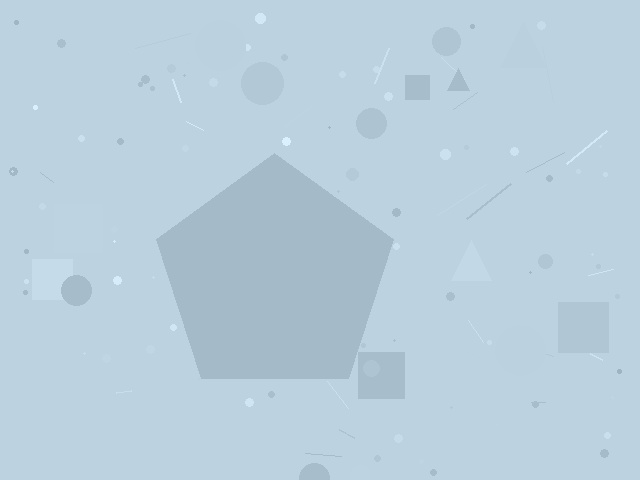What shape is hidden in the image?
A pentagon is hidden in the image.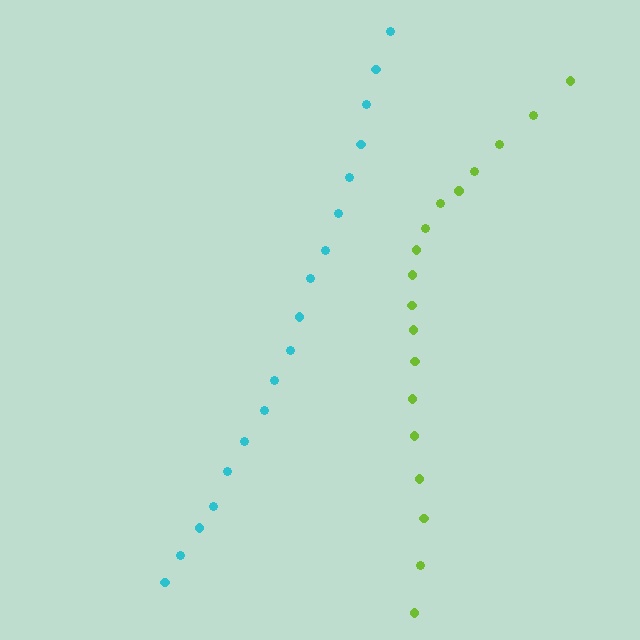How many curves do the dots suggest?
There are 2 distinct paths.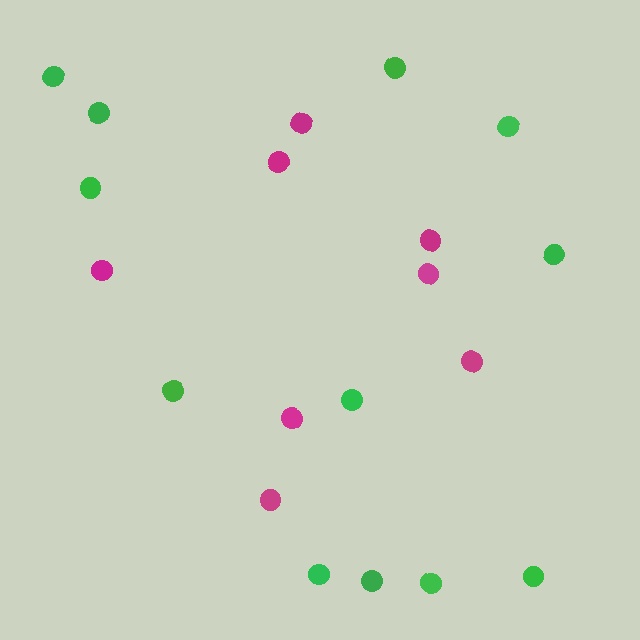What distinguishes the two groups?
There are 2 groups: one group of green circles (12) and one group of magenta circles (8).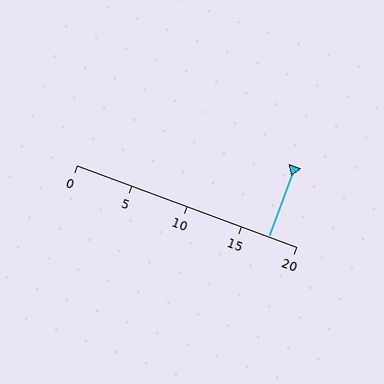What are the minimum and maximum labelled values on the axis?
The axis runs from 0 to 20.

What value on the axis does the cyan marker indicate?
The marker indicates approximately 17.5.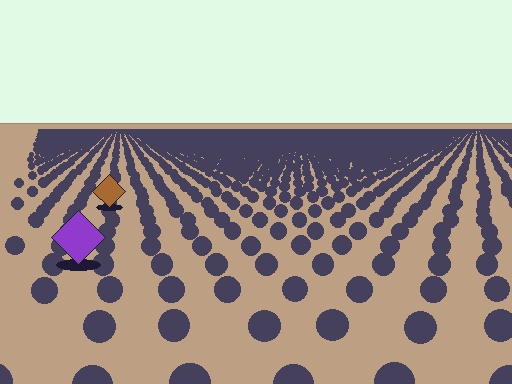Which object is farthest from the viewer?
The brown diamond is farthest from the viewer. It appears smaller and the ground texture around it is denser.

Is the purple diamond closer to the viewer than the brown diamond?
Yes. The purple diamond is closer — you can tell from the texture gradient: the ground texture is coarser near it.